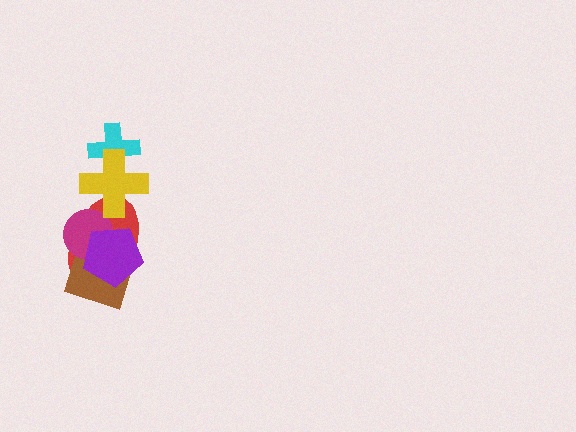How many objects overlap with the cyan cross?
1 object overlaps with the cyan cross.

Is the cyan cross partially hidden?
Yes, it is partially covered by another shape.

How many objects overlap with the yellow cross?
2 objects overlap with the yellow cross.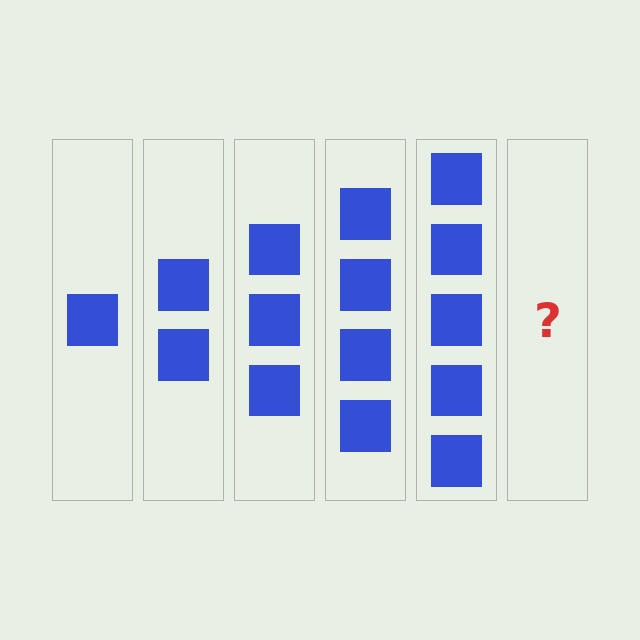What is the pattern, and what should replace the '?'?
The pattern is that each step adds one more square. The '?' should be 6 squares.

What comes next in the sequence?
The next element should be 6 squares.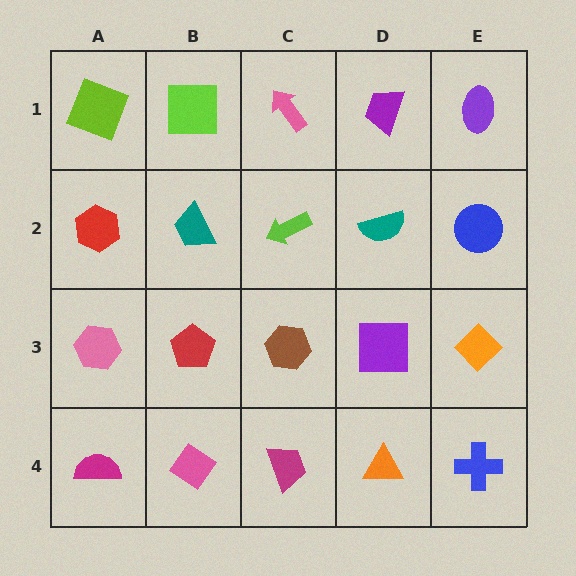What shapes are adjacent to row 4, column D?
A purple square (row 3, column D), a magenta trapezoid (row 4, column C), a blue cross (row 4, column E).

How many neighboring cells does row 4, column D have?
3.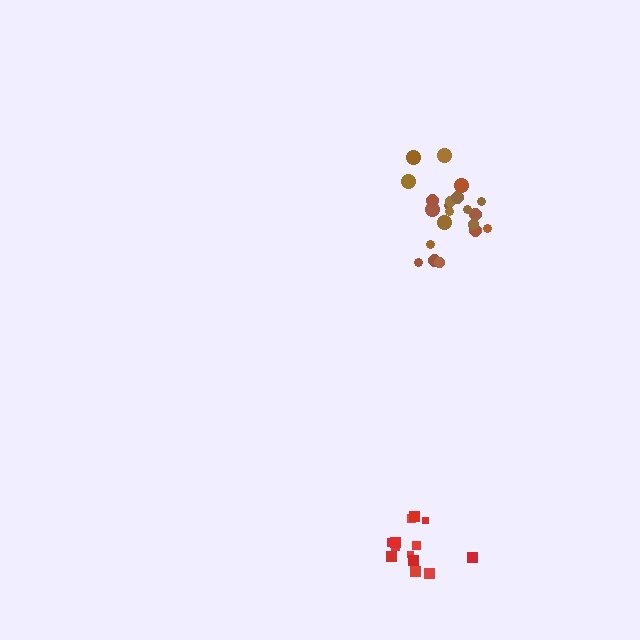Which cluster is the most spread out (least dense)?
Brown.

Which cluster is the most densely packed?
Red.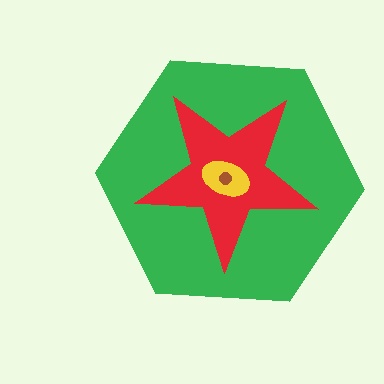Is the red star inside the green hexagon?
Yes.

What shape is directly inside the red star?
The yellow ellipse.